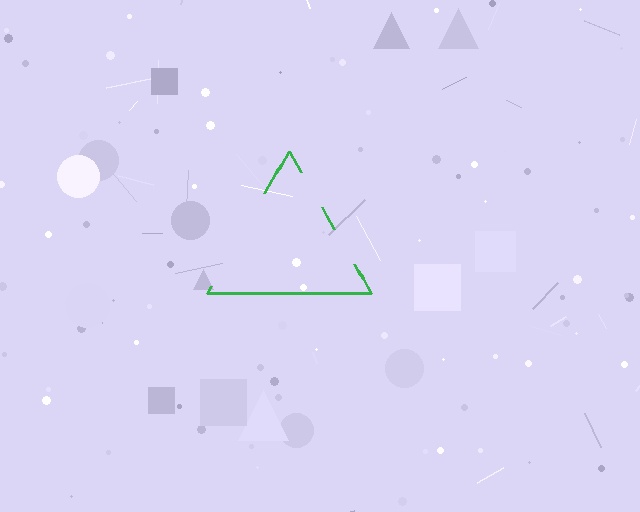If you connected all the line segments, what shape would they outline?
They would outline a triangle.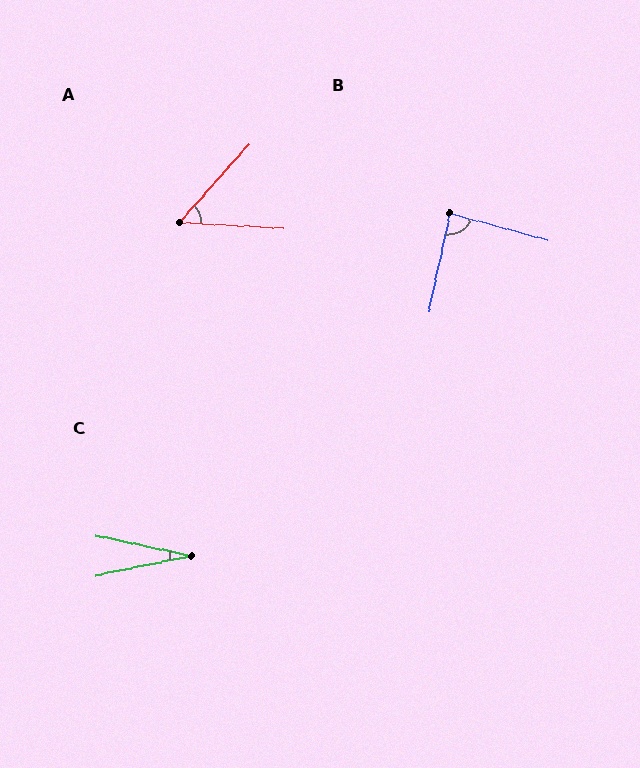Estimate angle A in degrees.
Approximately 51 degrees.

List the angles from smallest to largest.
C (24°), A (51°), B (87°).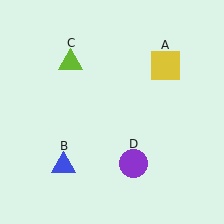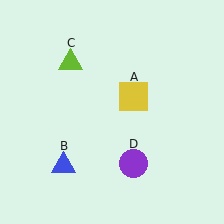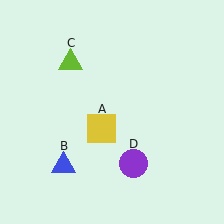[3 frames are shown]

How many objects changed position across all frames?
1 object changed position: yellow square (object A).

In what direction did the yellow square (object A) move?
The yellow square (object A) moved down and to the left.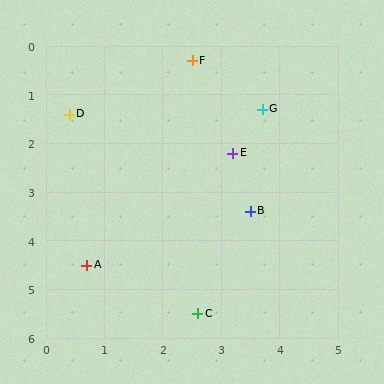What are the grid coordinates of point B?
Point B is at approximately (3.5, 3.4).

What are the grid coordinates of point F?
Point F is at approximately (2.5, 0.3).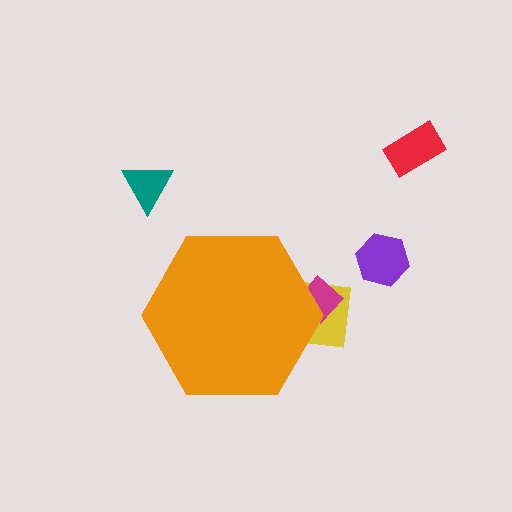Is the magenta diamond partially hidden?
Yes, the magenta diamond is partially hidden behind the orange hexagon.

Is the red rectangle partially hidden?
No, the red rectangle is fully visible.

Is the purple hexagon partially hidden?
No, the purple hexagon is fully visible.